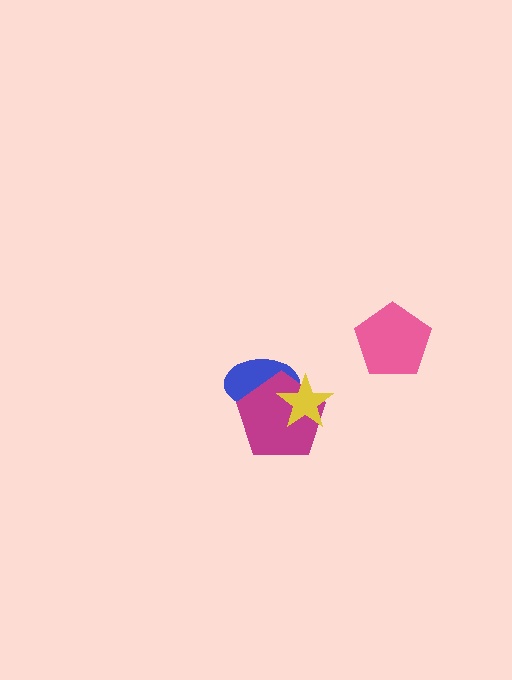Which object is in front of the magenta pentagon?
The yellow star is in front of the magenta pentagon.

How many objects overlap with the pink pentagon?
0 objects overlap with the pink pentagon.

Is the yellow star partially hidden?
No, no other shape covers it.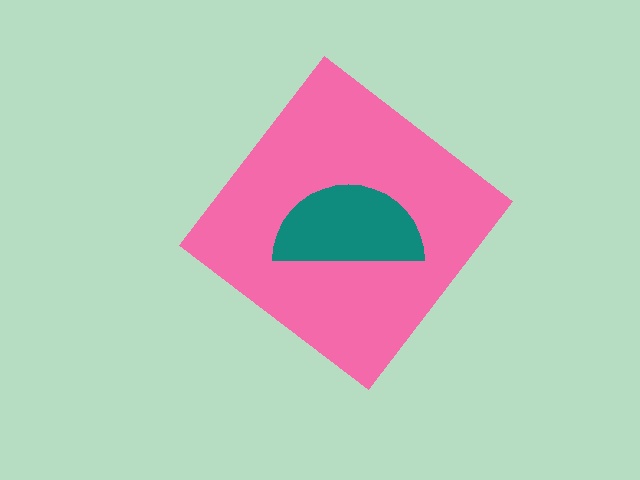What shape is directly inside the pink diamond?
The teal semicircle.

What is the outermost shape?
The pink diamond.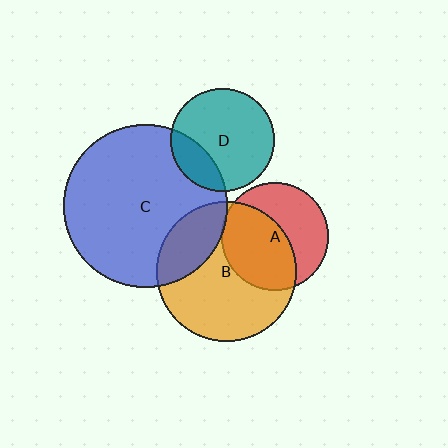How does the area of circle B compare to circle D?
Approximately 1.8 times.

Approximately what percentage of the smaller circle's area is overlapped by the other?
Approximately 5%.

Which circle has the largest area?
Circle C (blue).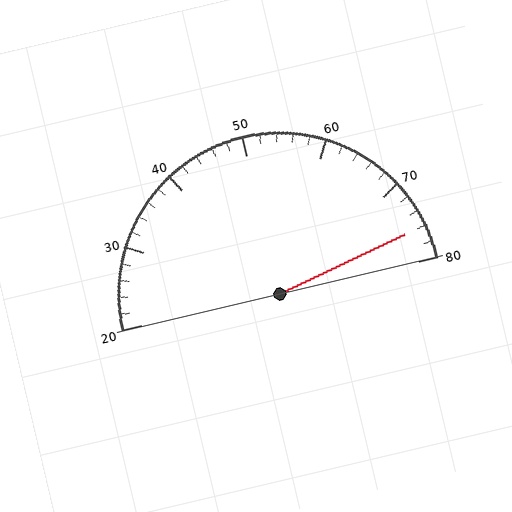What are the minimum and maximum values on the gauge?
The gauge ranges from 20 to 80.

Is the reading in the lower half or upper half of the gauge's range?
The reading is in the upper half of the range (20 to 80).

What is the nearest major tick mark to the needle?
The nearest major tick mark is 80.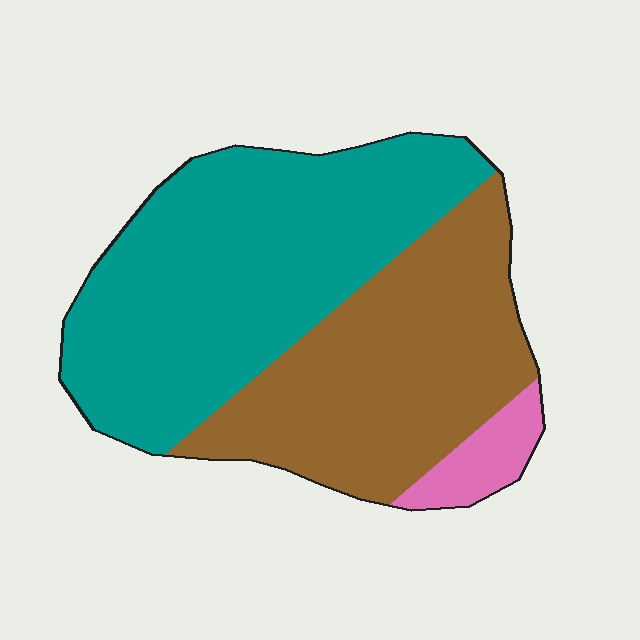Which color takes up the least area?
Pink, at roughly 5%.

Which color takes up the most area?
Teal, at roughly 55%.